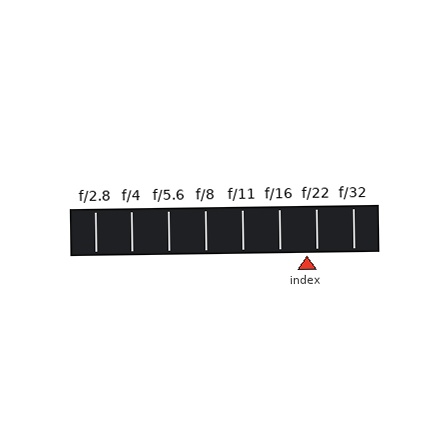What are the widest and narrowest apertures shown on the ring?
The widest aperture shown is f/2.8 and the narrowest is f/32.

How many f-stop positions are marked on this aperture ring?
There are 8 f-stop positions marked.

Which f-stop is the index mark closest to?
The index mark is closest to f/22.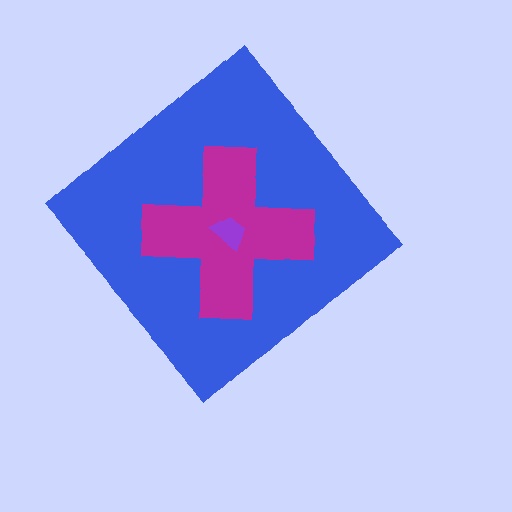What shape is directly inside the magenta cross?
The purple trapezoid.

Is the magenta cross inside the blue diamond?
Yes.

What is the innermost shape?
The purple trapezoid.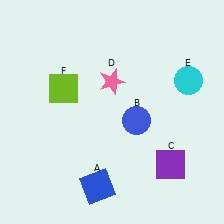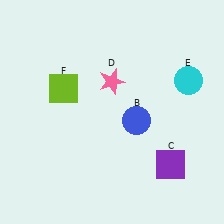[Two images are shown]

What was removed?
The blue square (A) was removed in Image 2.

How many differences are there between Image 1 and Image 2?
There is 1 difference between the two images.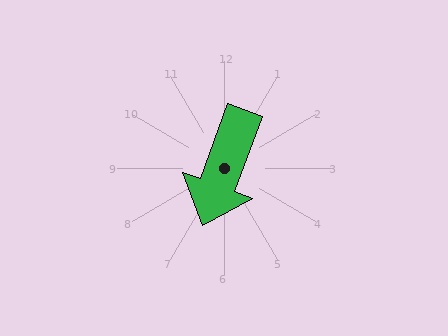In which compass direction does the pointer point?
South.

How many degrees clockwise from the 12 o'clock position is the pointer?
Approximately 200 degrees.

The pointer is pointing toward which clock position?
Roughly 7 o'clock.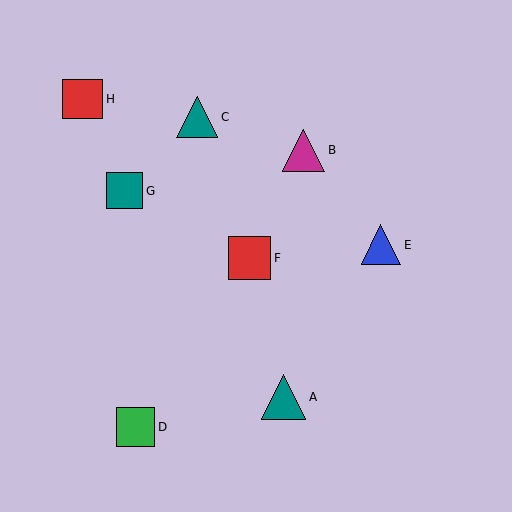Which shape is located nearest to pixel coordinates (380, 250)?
The blue triangle (labeled E) at (381, 245) is nearest to that location.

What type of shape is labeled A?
Shape A is a teal triangle.